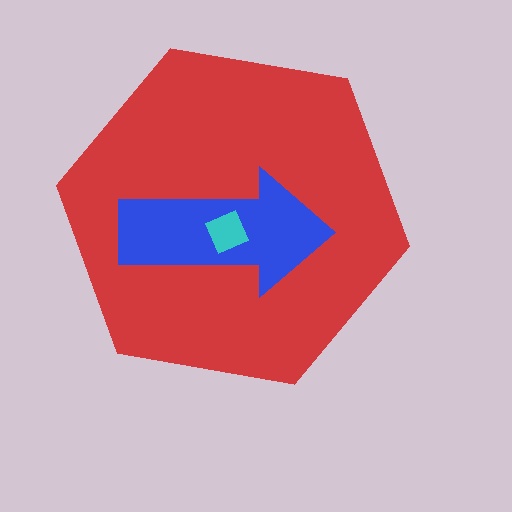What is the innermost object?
The cyan square.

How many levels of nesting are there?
3.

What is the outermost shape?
The red hexagon.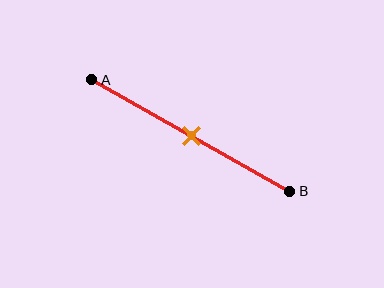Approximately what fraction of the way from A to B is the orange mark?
The orange mark is approximately 50% of the way from A to B.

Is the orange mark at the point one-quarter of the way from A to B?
No, the mark is at about 50% from A, not at the 25% one-quarter point.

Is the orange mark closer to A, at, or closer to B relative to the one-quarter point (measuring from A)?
The orange mark is closer to point B than the one-quarter point of segment AB.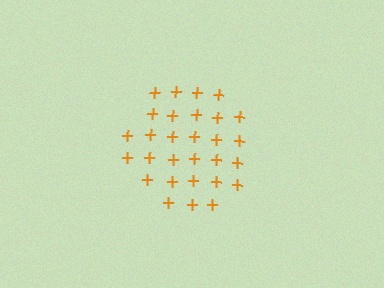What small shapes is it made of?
It is made of small plus signs.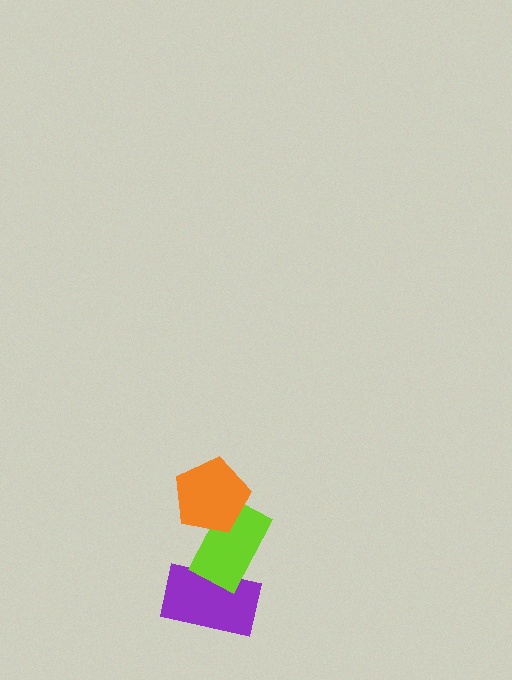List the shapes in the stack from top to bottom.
From top to bottom: the orange pentagon, the lime rectangle, the purple rectangle.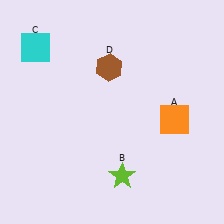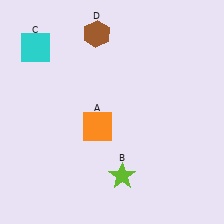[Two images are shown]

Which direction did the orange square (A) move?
The orange square (A) moved left.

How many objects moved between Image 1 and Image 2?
2 objects moved between the two images.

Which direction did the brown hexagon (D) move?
The brown hexagon (D) moved up.